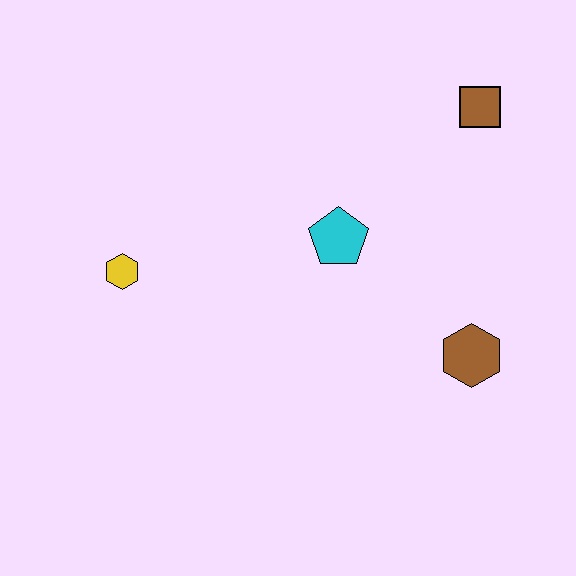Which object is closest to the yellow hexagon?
The cyan pentagon is closest to the yellow hexagon.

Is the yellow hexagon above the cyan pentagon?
No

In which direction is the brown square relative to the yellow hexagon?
The brown square is to the right of the yellow hexagon.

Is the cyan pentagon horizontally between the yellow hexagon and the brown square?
Yes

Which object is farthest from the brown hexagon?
The yellow hexagon is farthest from the brown hexagon.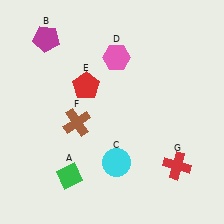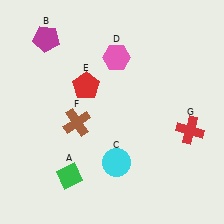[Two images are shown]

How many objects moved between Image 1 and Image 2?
1 object moved between the two images.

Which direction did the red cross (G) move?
The red cross (G) moved up.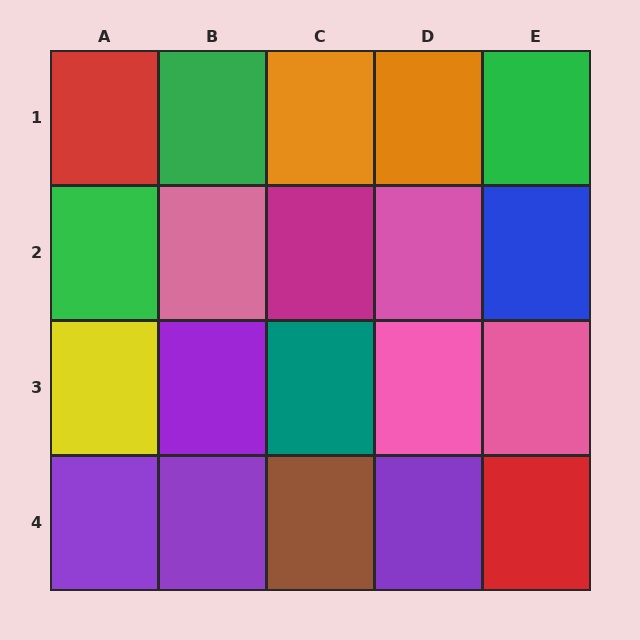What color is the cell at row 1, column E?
Green.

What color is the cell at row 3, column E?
Pink.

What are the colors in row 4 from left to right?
Purple, purple, brown, purple, red.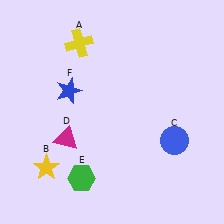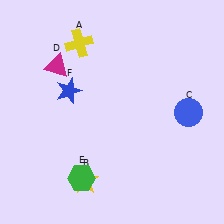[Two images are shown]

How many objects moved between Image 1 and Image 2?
3 objects moved between the two images.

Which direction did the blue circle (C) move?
The blue circle (C) moved up.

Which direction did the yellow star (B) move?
The yellow star (B) moved right.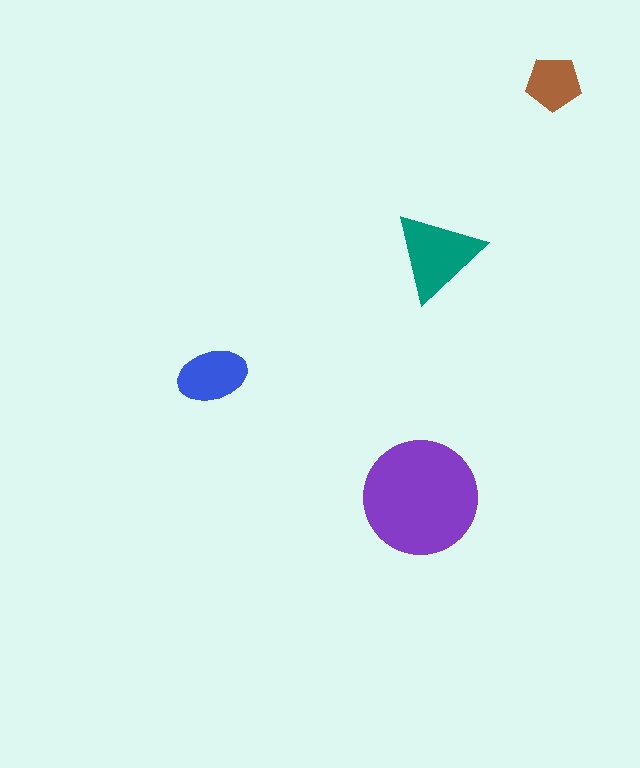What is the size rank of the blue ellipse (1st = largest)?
3rd.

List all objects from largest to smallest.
The purple circle, the teal triangle, the blue ellipse, the brown pentagon.